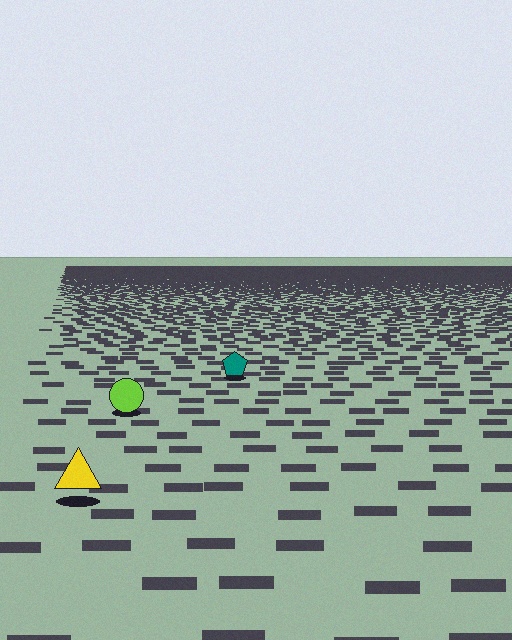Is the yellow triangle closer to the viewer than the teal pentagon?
Yes. The yellow triangle is closer — you can tell from the texture gradient: the ground texture is coarser near it.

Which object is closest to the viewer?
The yellow triangle is closest. The texture marks near it are larger and more spread out.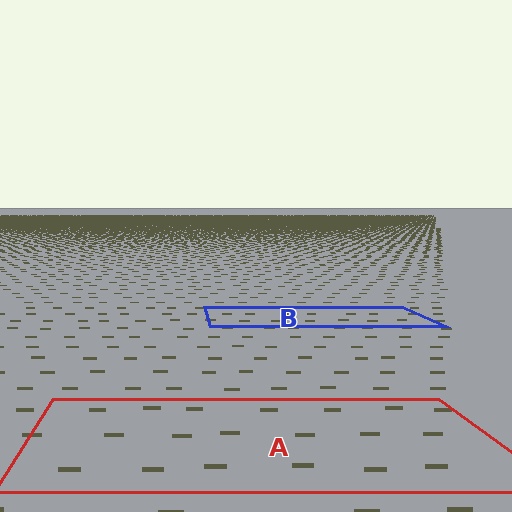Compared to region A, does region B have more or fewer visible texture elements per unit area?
Region B has more texture elements per unit area — they are packed more densely because it is farther away.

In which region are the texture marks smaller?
The texture marks are smaller in region B, because it is farther away.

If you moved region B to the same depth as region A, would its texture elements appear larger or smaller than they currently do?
They would appear larger. At a closer depth, the same texture elements are projected at a bigger on-screen size.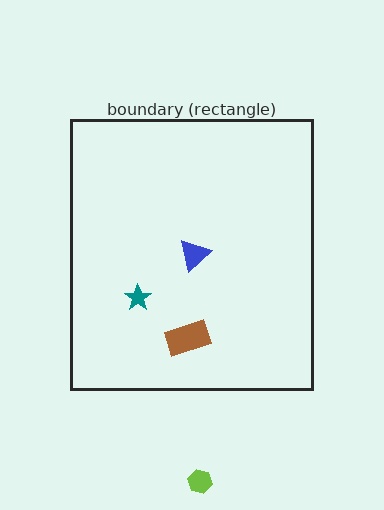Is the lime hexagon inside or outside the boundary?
Outside.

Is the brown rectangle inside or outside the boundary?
Inside.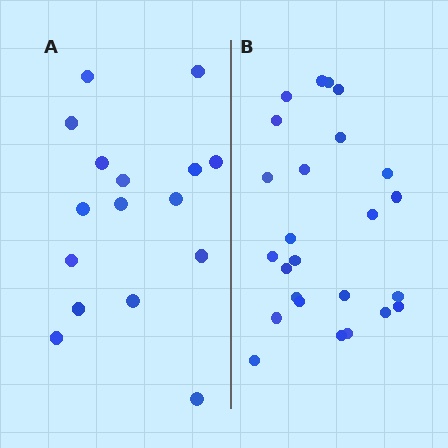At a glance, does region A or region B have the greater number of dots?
Region B (the right region) has more dots.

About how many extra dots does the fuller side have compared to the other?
Region B has roughly 8 or so more dots than region A.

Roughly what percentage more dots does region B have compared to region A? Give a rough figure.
About 55% more.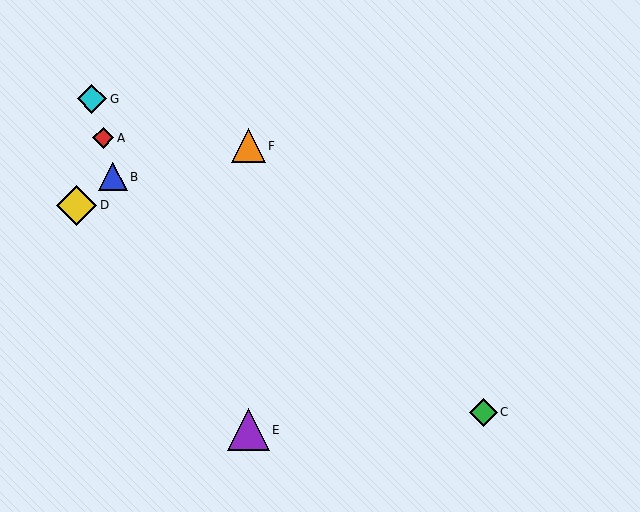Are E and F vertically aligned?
Yes, both are at x≈248.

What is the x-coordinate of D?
Object D is at x≈77.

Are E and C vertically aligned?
No, E is at x≈248 and C is at x≈484.